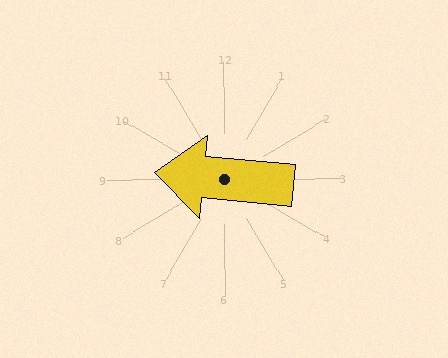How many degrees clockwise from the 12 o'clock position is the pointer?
Approximately 275 degrees.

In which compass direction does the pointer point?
West.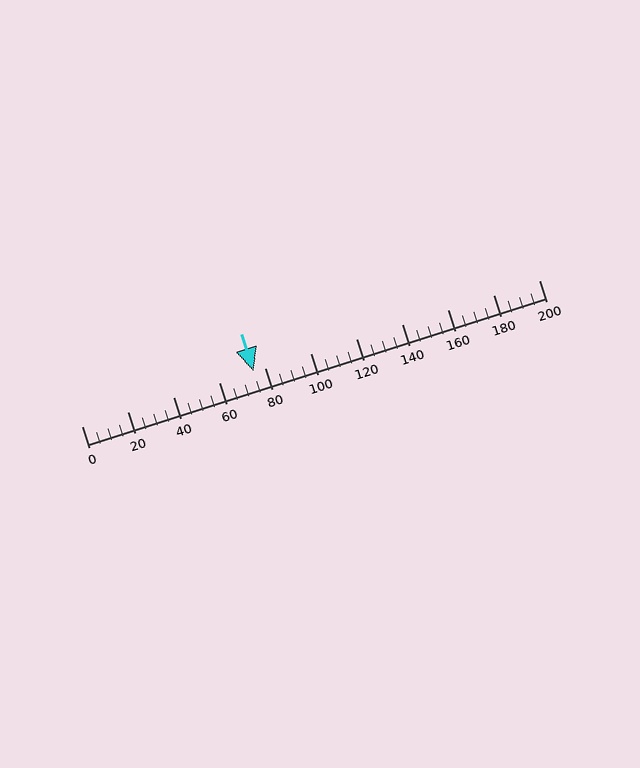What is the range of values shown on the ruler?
The ruler shows values from 0 to 200.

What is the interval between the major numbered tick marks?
The major tick marks are spaced 20 units apart.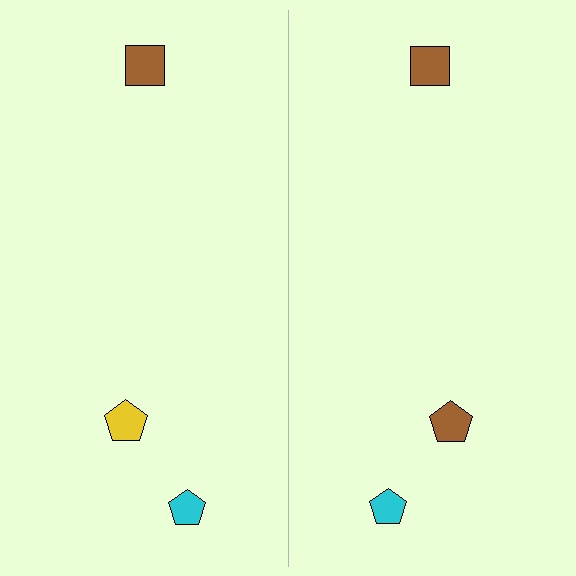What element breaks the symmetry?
The brown pentagon on the right side breaks the symmetry — its mirror counterpart is yellow.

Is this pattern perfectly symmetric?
No, the pattern is not perfectly symmetric. The brown pentagon on the right side breaks the symmetry — its mirror counterpart is yellow.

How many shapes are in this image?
There are 6 shapes in this image.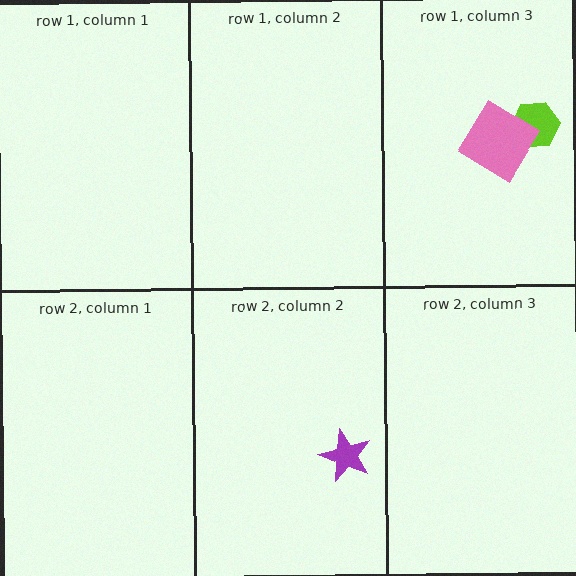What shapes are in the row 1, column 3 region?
The lime hexagon, the pink diamond.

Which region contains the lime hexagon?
The row 1, column 3 region.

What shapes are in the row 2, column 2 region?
The purple star.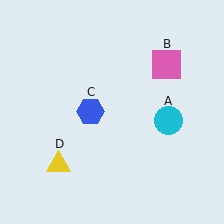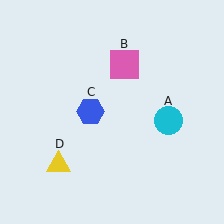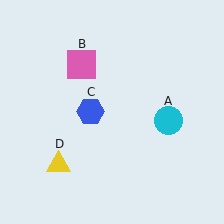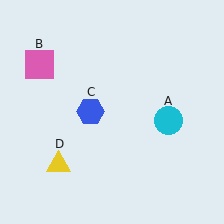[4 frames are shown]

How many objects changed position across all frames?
1 object changed position: pink square (object B).